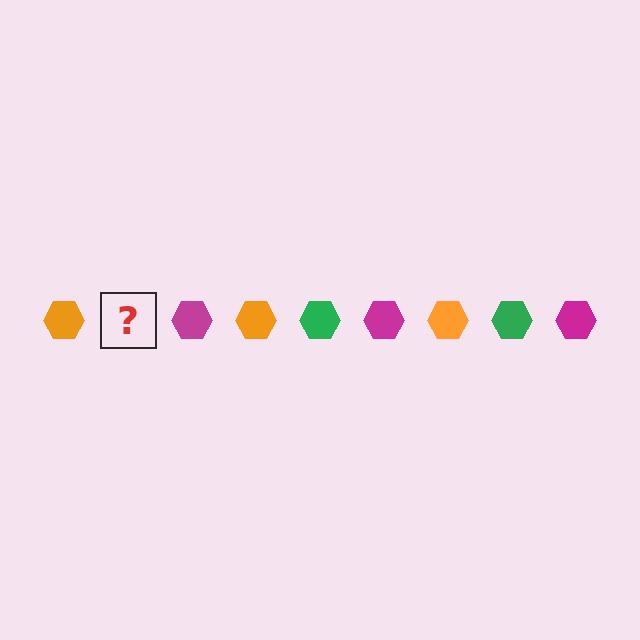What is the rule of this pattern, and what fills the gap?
The rule is that the pattern cycles through orange, green, magenta hexagons. The gap should be filled with a green hexagon.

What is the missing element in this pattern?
The missing element is a green hexagon.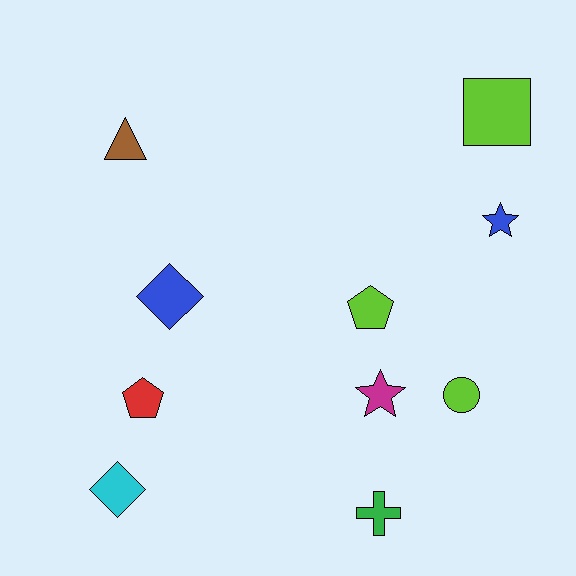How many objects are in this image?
There are 10 objects.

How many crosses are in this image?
There is 1 cross.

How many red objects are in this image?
There is 1 red object.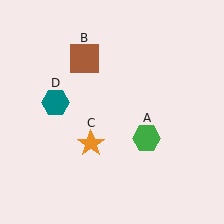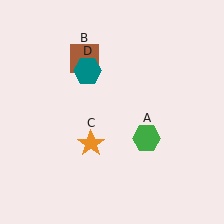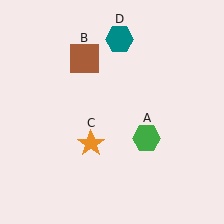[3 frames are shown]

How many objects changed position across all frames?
1 object changed position: teal hexagon (object D).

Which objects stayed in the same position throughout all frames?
Green hexagon (object A) and brown square (object B) and orange star (object C) remained stationary.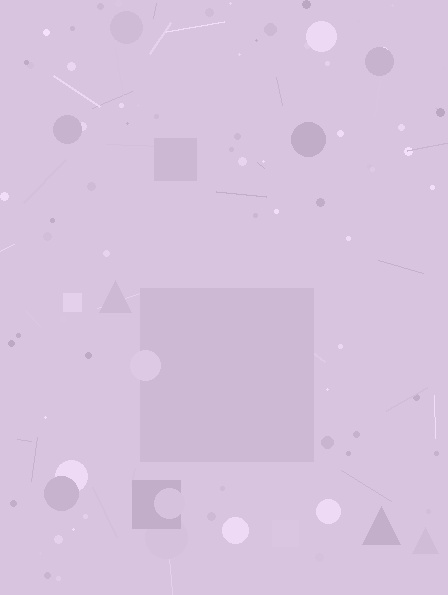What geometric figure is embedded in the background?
A square is embedded in the background.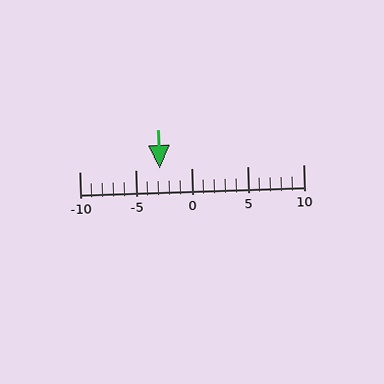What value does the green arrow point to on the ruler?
The green arrow points to approximately -3.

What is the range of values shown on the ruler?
The ruler shows values from -10 to 10.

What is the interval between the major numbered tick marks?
The major tick marks are spaced 5 units apart.